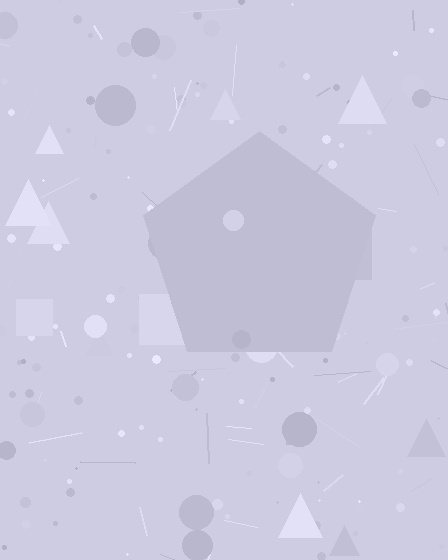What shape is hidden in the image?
A pentagon is hidden in the image.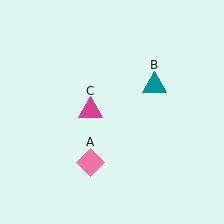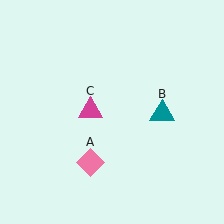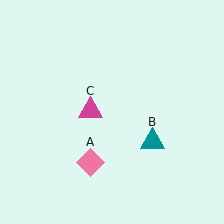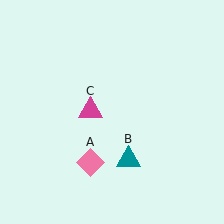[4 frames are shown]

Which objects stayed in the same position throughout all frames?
Pink diamond (object A) and magenta triangle (object C) remained stationary.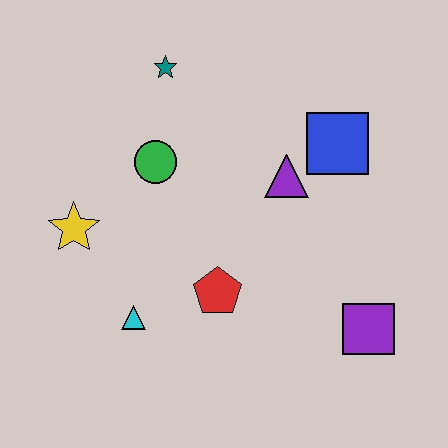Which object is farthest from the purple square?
The teal star is farthest from the purple square.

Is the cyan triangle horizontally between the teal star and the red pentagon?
No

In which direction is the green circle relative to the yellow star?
The green circle is to the right of the yellow star.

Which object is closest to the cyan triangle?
The red pentagon is closest to the cyan triangle.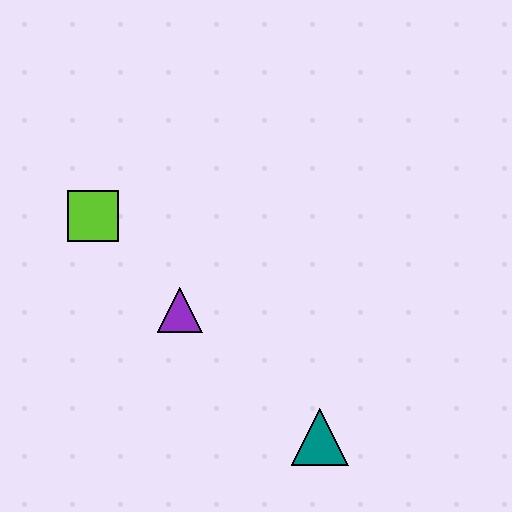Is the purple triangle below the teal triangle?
No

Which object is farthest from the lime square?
The teal triangle is farthest from the lime square.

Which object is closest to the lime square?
The purple triangle is closest to the lime square.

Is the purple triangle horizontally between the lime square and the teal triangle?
Yes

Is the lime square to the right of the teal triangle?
No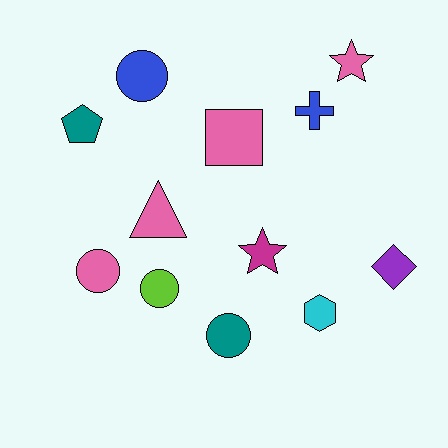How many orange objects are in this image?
There are no orange objects.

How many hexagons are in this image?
There is 1 hexagon.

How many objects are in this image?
There are 12 objects.